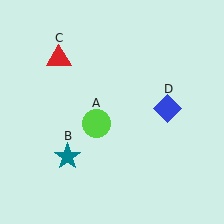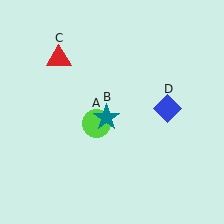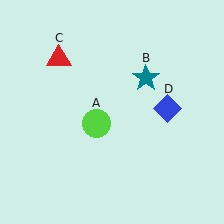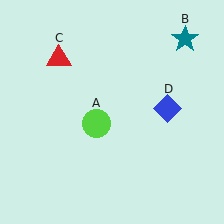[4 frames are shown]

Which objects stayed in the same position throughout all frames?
Lime circle (object A) and red triangle (object C) and blue diamond (object D) remained stationary.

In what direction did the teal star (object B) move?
The teal star (object B) moved up and to the right.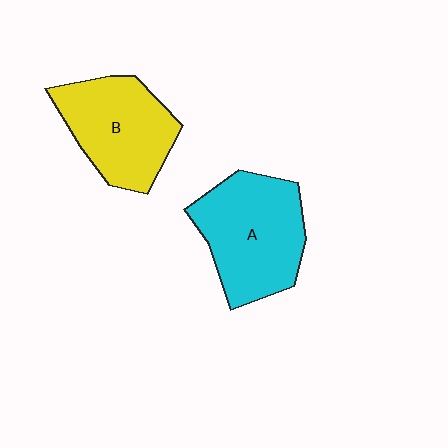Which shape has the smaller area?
Shape B (yellow).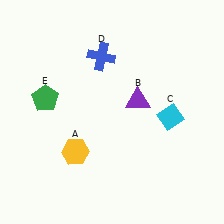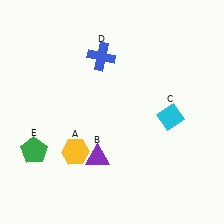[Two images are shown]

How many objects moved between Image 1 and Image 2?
2 objects moved between the two images.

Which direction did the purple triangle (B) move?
The purple triangle (B) moved down.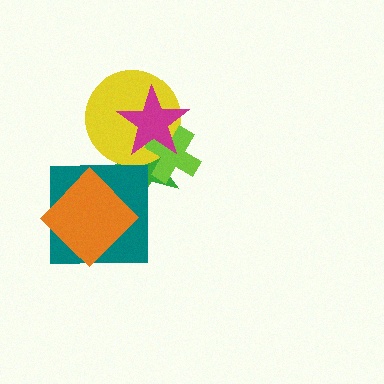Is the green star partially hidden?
Yes, it is partially covered by another shape.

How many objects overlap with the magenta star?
3 objects overlap with the magenta star.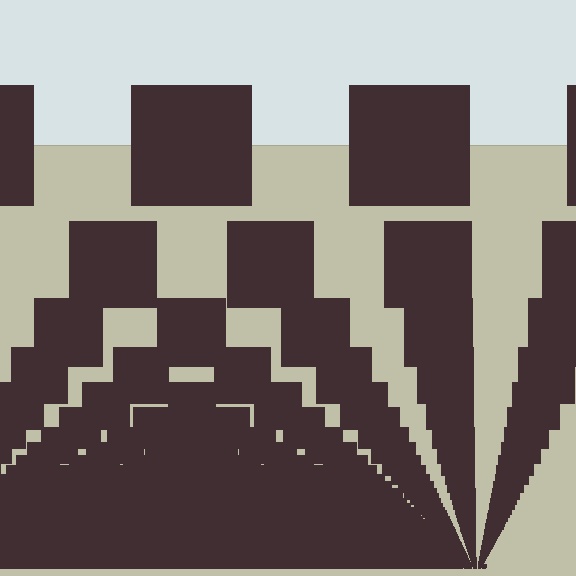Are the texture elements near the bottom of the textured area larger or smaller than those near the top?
Smaller. The gradient is inverted — elements near the bottom are smaller and denser.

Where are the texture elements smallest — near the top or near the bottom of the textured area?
Near the bottom.